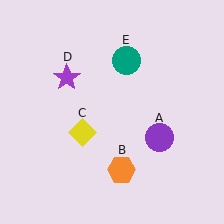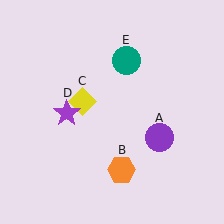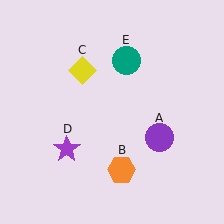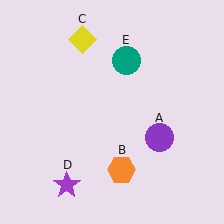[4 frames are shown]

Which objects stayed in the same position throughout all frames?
Purple circle (object A) and orange hexagon (object B) and teal circle (object E) remained stationary.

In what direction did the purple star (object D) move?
The purple star (object D) moved down.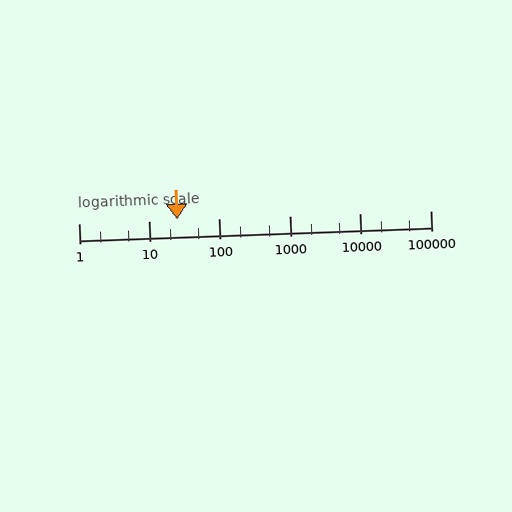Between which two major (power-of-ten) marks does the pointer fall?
The pointer is between 10 and 100.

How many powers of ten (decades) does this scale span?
The scale spans 5 decades, from 1 to 100000.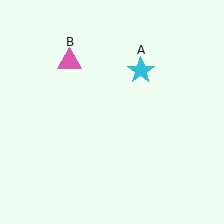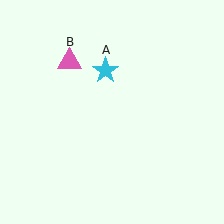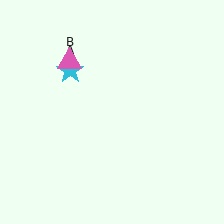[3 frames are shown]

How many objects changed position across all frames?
1 object changed position: cyan star (object A).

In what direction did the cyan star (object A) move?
The cyan star (object A) moved left.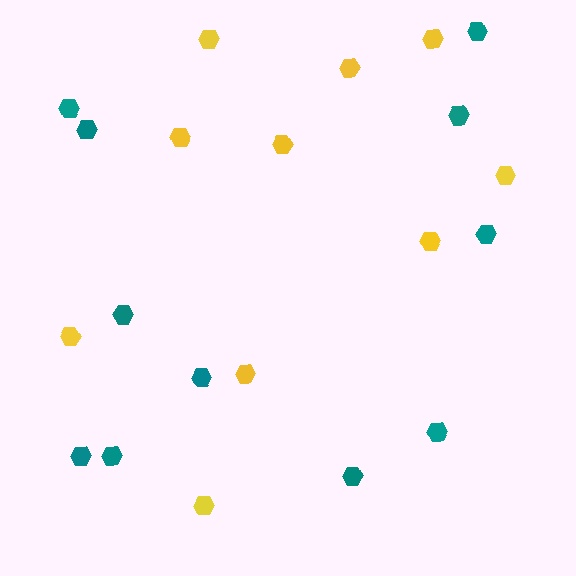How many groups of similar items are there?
There are 2 groups: one group of teal hexagons (11) and one group of yellow hexagons (10).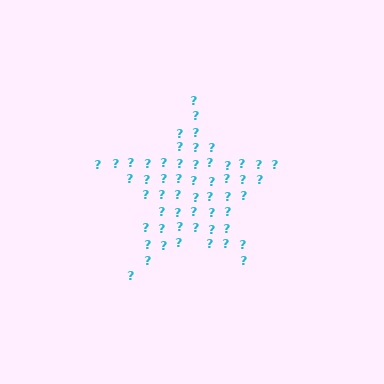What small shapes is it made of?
It is made of small question marks.